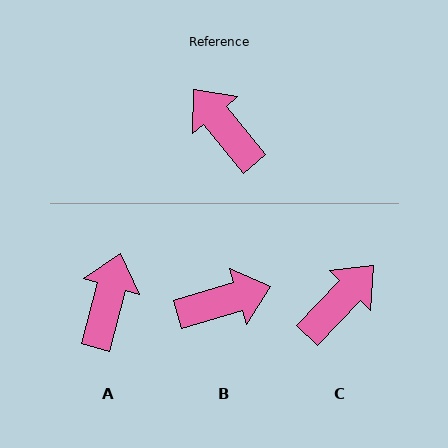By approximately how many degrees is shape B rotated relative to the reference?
Approximately 113 degrees clockwise.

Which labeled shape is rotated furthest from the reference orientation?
B, about 113 degrees away.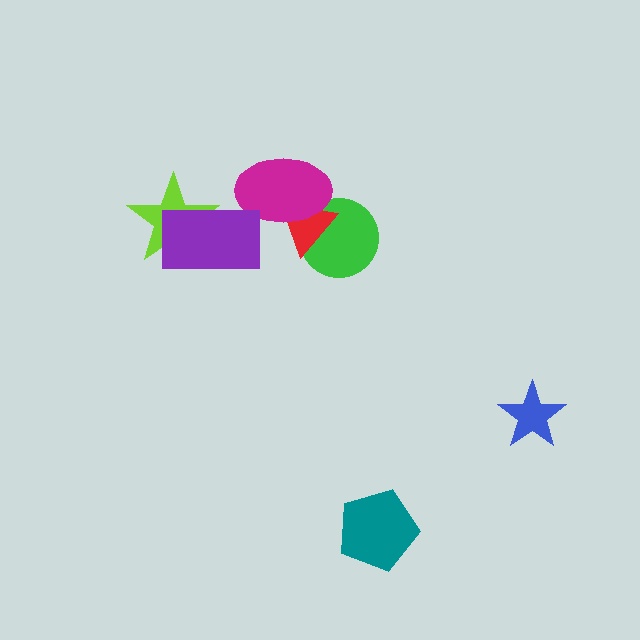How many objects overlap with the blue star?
0 objects overlap with the blue star.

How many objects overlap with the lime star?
1 object overlaps with the lime star.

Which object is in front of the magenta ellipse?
The purple rectangle is in front of the magenta ellipse.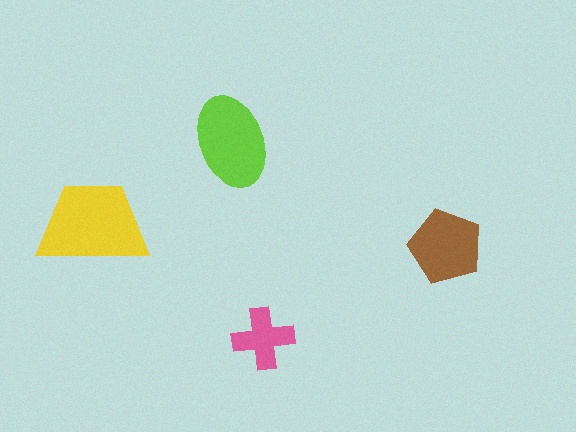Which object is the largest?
The yellow trapezoid.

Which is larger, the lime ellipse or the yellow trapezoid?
The yellow trapezoid.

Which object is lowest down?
The pink cross is bottommost.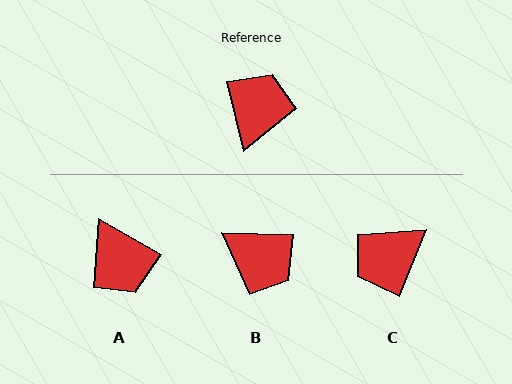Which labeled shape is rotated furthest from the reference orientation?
C, about 145 degrees away.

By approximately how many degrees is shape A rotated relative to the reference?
Approximately 133 degrees clockwise.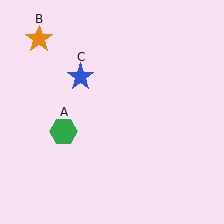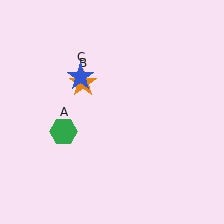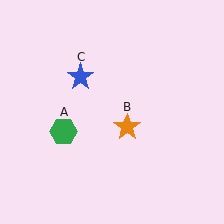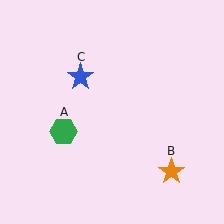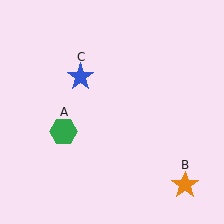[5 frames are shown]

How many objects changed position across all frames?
1 object changed position: orange star (object B).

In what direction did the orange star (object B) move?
The orange star (object B) moved down and to the right.